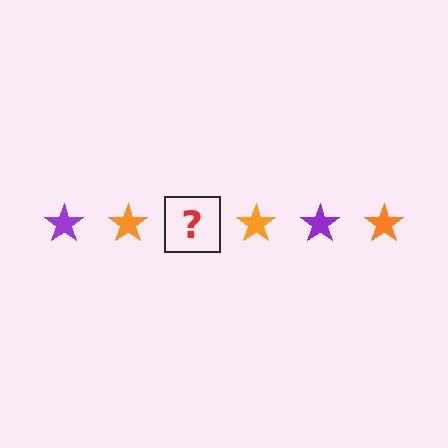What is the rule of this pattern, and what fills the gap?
The rule is that the pattern cycles through purple, orange stars. The gap should be filled with a purple star.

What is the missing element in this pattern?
The missing element is a purple star.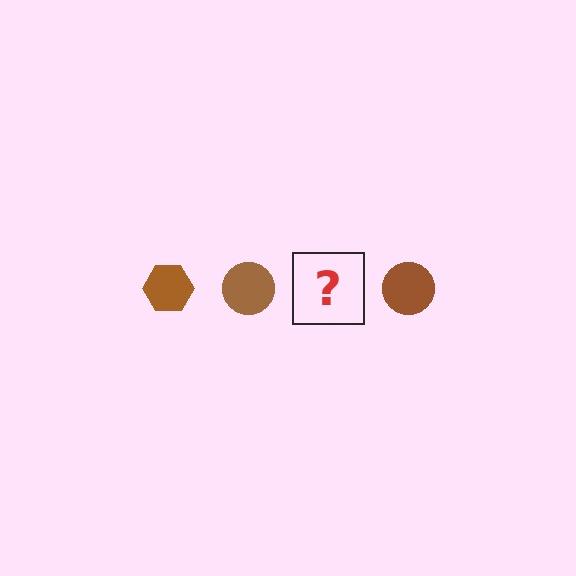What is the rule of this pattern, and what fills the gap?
The rule is that the pattern cycles through hexagon, circle shapes in brown. The gap should be filled with a brown hexagon.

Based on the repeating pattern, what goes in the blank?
The blank should be a brown hexagon.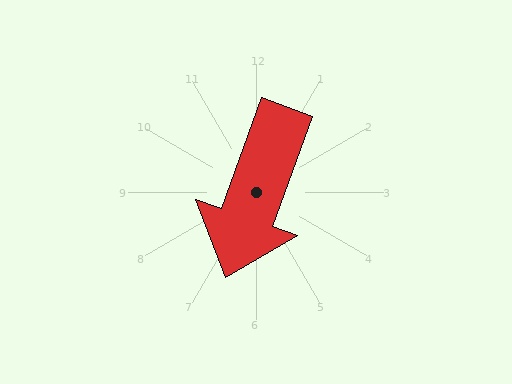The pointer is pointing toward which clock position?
Roughly 7 o'clock.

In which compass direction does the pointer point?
South.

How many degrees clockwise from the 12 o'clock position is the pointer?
Approximately 200 degrees.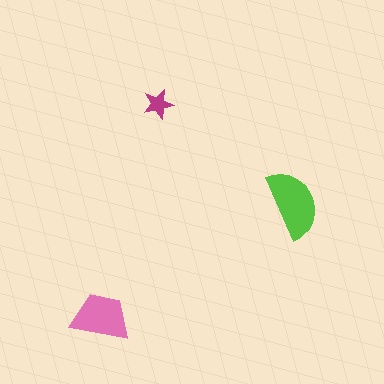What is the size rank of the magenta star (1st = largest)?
3rd.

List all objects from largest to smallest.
The lime semicircle, the pink trapezoid, the magenta star.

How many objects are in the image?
There are 3 objects in the image.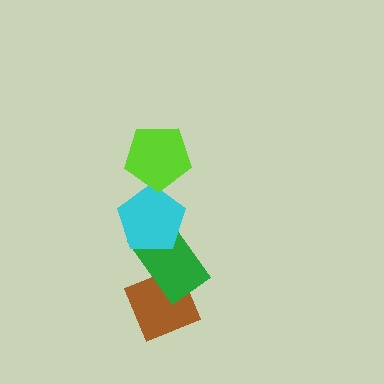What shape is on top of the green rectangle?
The cyan pentagon is on top of the green rectangle.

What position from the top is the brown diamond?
The brown diamond is 4th from the top.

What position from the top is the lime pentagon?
The lime pentagon is 1st from the top.